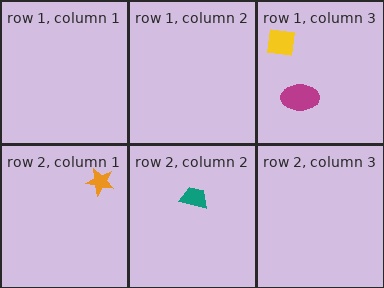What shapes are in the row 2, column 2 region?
The teal trapezoid.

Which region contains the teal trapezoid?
The row 2, column 2 region.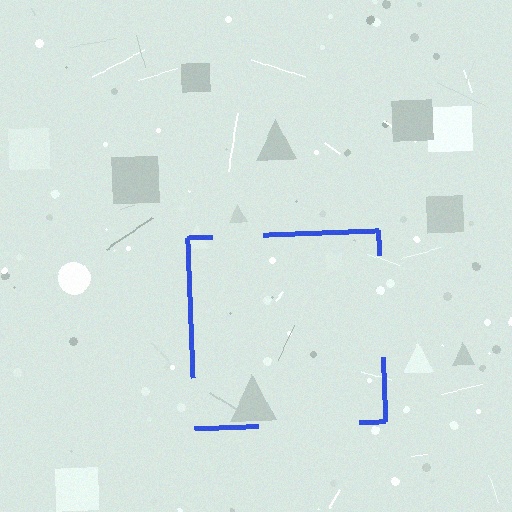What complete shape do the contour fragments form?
The contour fragments form a square.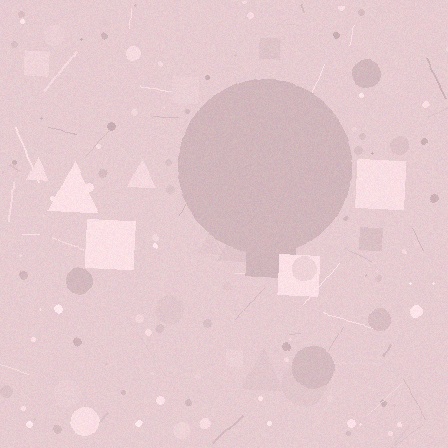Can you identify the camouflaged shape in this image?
The camouflaged shape is a circle.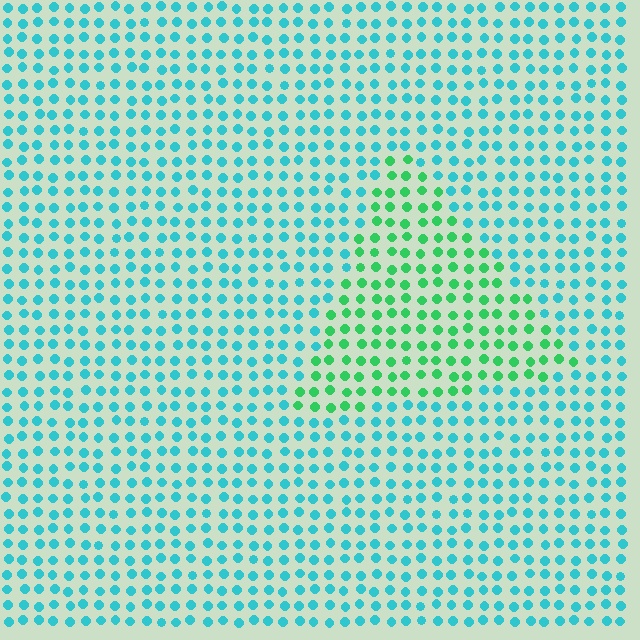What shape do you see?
I see a triangle.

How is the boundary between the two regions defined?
The boundary is defined purely by a slight shift in hue (about 45 degrees). Spacing, size, and orientation are identical on both sides.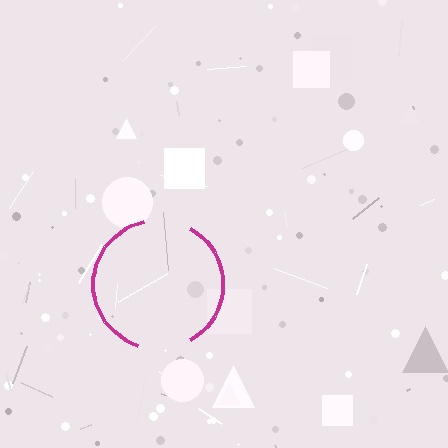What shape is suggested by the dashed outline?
The dashed outline suggests a circle.